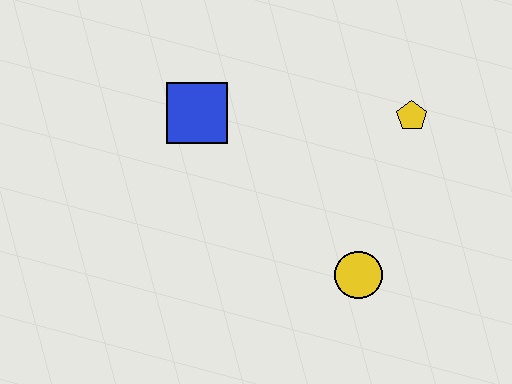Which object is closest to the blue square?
The yellow pentagon is closest to the blue square.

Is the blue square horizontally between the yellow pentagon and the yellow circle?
No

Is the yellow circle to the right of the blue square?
Yes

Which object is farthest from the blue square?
The yellow circle is farthest from the blue square.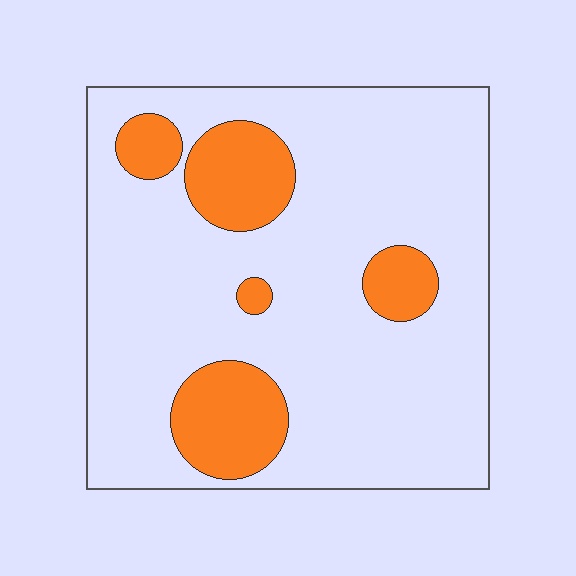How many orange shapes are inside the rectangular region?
5.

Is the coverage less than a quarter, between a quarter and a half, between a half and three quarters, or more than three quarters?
Less than a quarter.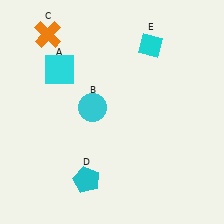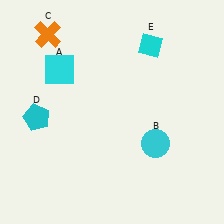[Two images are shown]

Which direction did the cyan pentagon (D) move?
The cyan pentagon (D) moved up.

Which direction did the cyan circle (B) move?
The cyan circle (B) moved right.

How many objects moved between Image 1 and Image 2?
2 objects moved between the two images.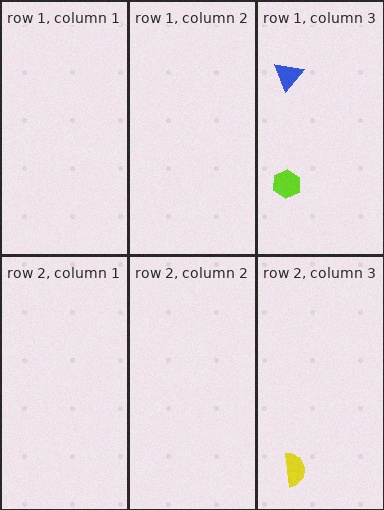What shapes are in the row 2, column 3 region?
The yellow semicircle.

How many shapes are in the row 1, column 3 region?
2.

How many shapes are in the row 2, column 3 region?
1.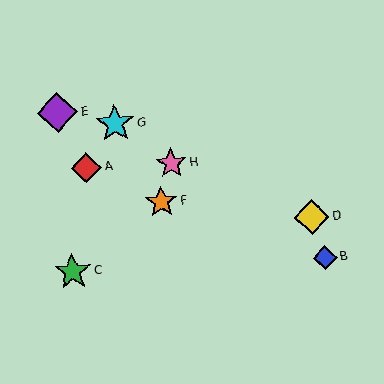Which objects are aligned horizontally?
Objects A, H are aligned horizontally.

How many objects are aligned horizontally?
2 objects (A, H) are aligned horizontally.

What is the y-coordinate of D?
Object D is at y≈217.